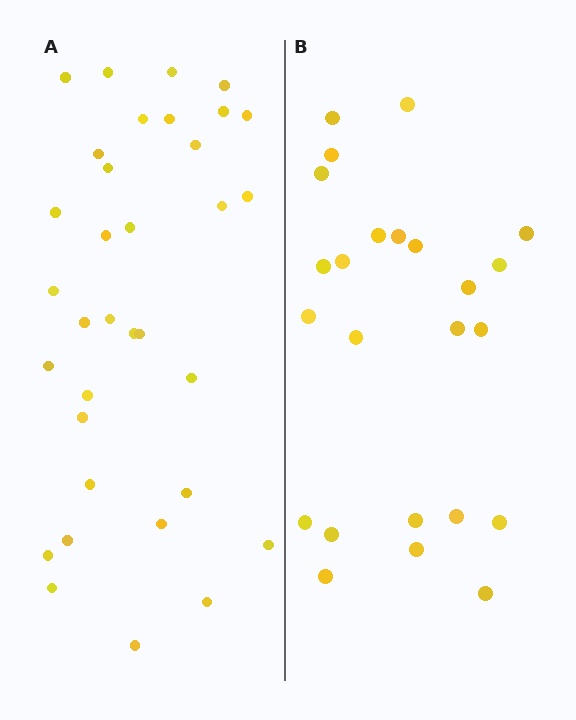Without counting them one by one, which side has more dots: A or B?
Region A (the left region) has more dots.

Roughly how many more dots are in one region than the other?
Region A has roughly 10 or so more dots than region B.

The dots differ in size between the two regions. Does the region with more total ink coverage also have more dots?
No. Region B has more total ink coverage because its dots are larger, but region A actually contains more individual dots. Total area can be misleading — the number of items is what matters here.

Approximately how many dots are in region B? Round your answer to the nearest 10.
About 20 dots. (The exact count is 24, which rounds to 20.)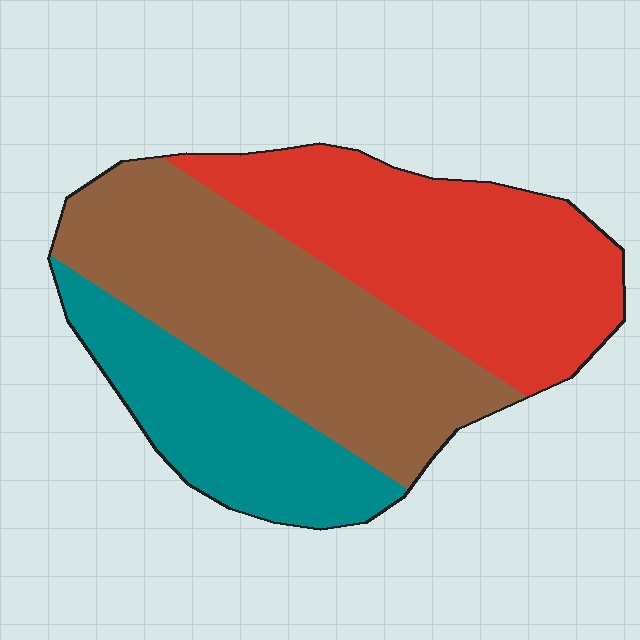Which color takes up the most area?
Brown, at roughly 40%.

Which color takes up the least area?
Teal, at roughly 20%.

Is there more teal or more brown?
Brown.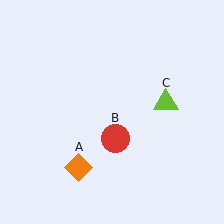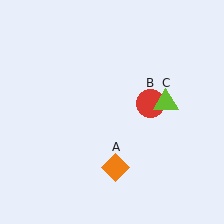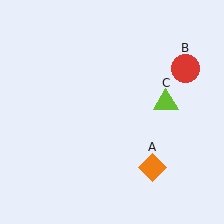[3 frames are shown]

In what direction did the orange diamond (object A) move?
The orange diamond (object A) moved right.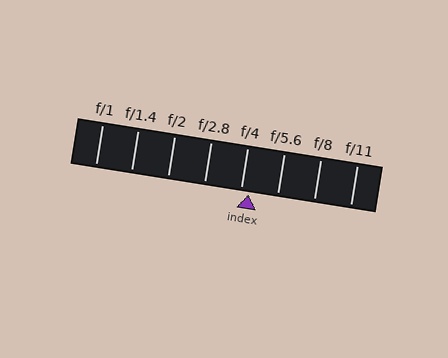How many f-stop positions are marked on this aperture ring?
There are 8 f-stop positions marked.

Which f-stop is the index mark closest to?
The index mark is closest to f/4.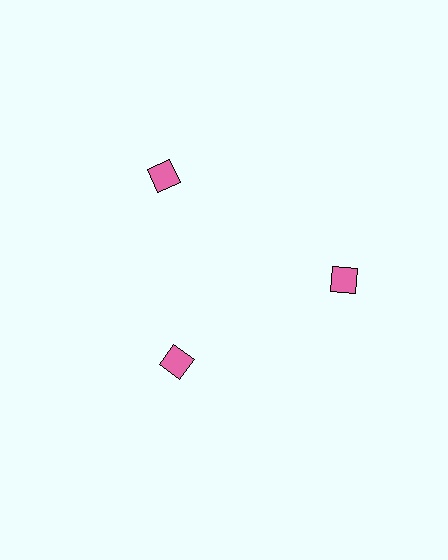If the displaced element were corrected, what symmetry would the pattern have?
It would have 3-fold rotational symmetry — the pattern would map onto itself every 120 degrees.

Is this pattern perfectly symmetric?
No. The 3 pink squares are arranged in a ring, but one element near the 7 o'clock position is pulled inward toward the center, breaking the 3-fold rotational symmetry.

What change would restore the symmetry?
The symmetry would be restored by moving it outward, back onto the ring so that all 3 squares sit at equal angles and equal distance from the center.